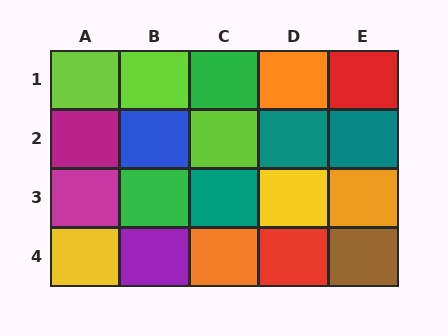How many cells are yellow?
2 cells are yellow.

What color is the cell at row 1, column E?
Red.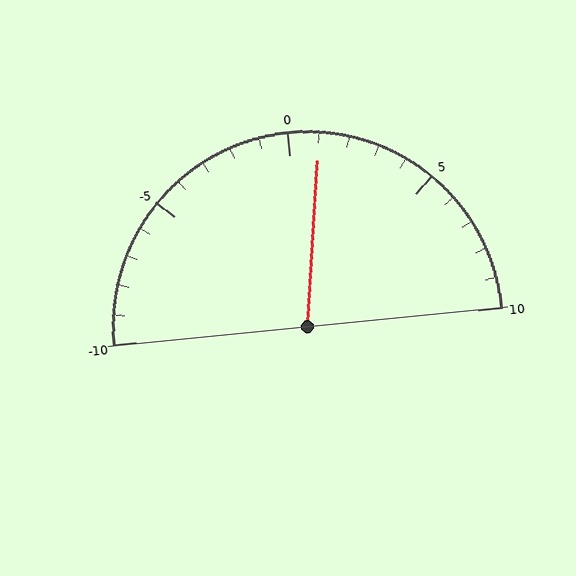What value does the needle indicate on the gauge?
The needle indicates approximately 1.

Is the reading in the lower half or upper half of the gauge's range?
The reading is in the upper half of the range (-10 to 10).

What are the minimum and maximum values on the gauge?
The gauge ranges from -10 to 10.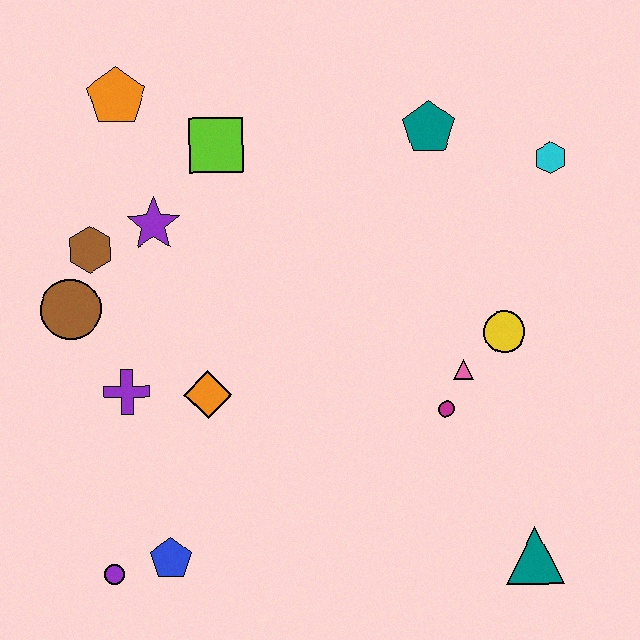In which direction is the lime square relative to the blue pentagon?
The lime square is above the blue pentagon.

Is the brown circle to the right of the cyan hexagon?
No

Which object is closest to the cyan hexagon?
The teal pentagon is closest to the cyan hexagon.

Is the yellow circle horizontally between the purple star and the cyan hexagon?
Yes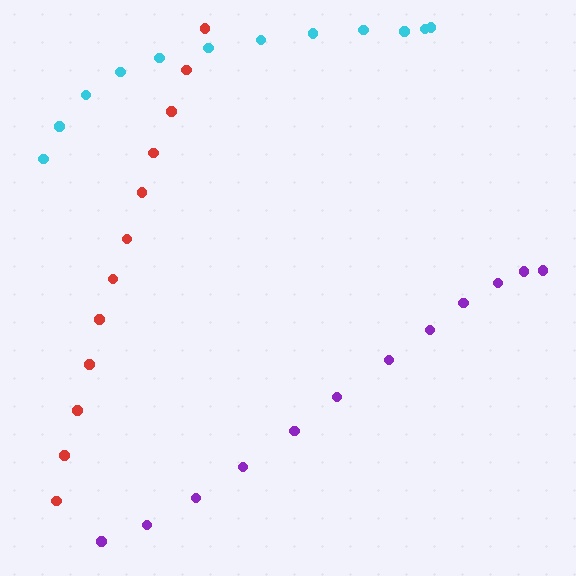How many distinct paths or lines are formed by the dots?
There are 3 distinct paths.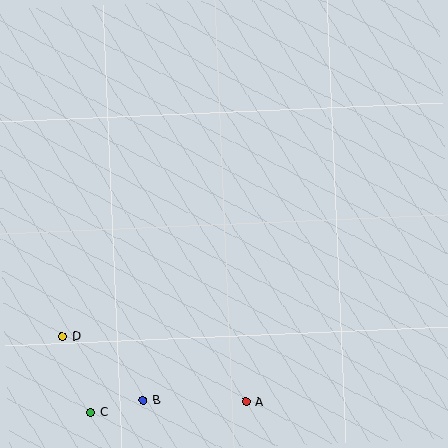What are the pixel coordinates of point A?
Point A is at (246, 402).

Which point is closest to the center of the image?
Point A at (246, 402) is closest to the center.